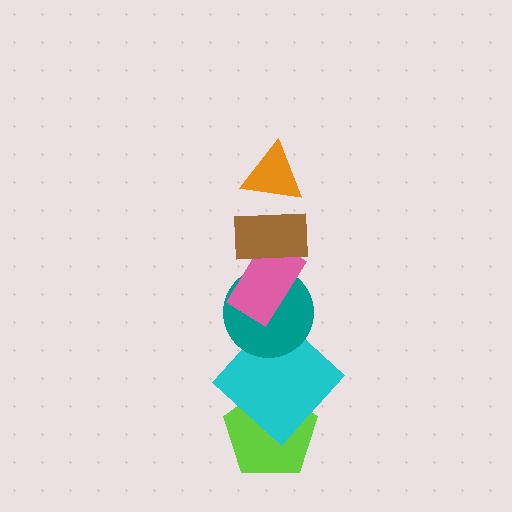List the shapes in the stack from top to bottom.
From top to bottom: the orange triangle, the brown rectangle, the pink rectangle, the teal circle, the cyan diamond, the lime pentagon.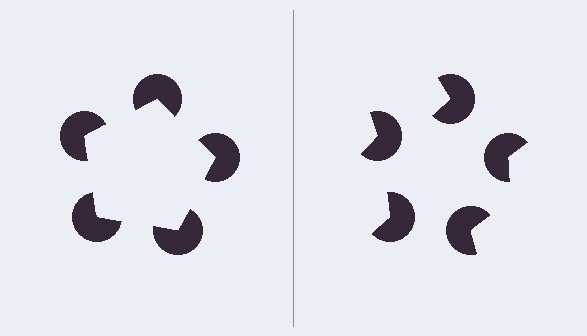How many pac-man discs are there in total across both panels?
10 — 5 on each side.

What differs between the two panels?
The pac-man discs are positioned identically on both sides; only the wedge orientations differ. On the left they align to a pentagon; on the right they are misaligned.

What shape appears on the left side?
An illusory pentagon.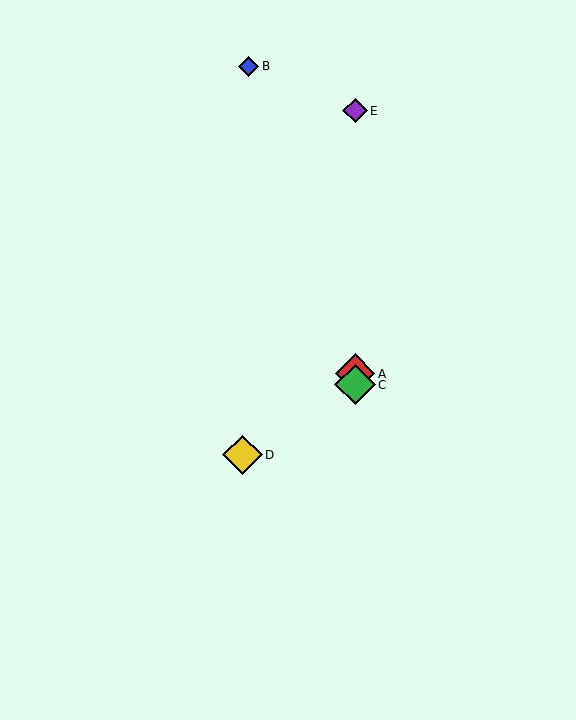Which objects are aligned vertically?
Objects A, C, E are aligned vertically.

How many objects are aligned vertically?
3 objects (A, C, E) are aligned vertically.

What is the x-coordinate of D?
Object D is at x≈242.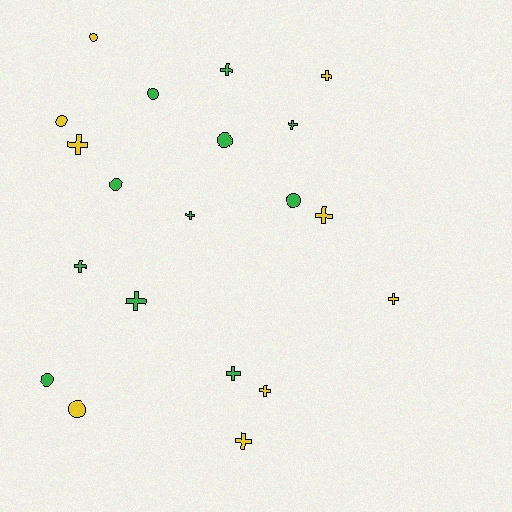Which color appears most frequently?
Green, with 11 objects.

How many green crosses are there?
There are 6 green crosses.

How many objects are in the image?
There are 20 objects.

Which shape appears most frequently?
Cross, with 12 objects.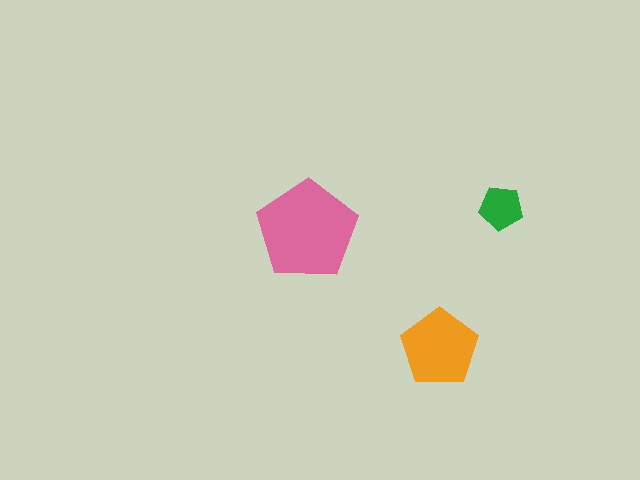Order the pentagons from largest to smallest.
the pink one, the orange one, the green one.